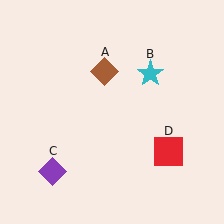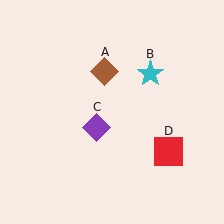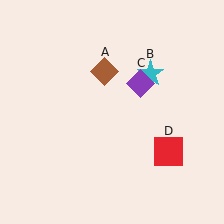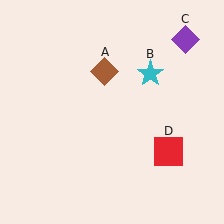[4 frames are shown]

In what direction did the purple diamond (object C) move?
The purple diamond (object C) moved up and to the right.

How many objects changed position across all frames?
1 object changed position: purple diamond (object C).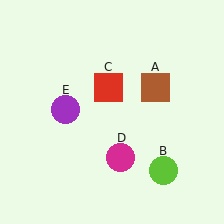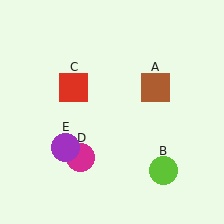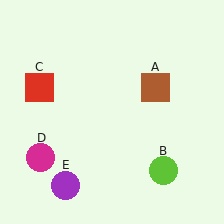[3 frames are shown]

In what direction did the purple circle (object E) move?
The purple circle (object E) moved down.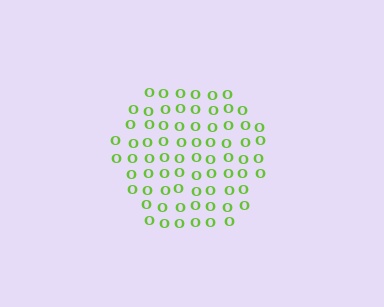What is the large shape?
The large shape is a hexagon.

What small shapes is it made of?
It is made of small letter O's.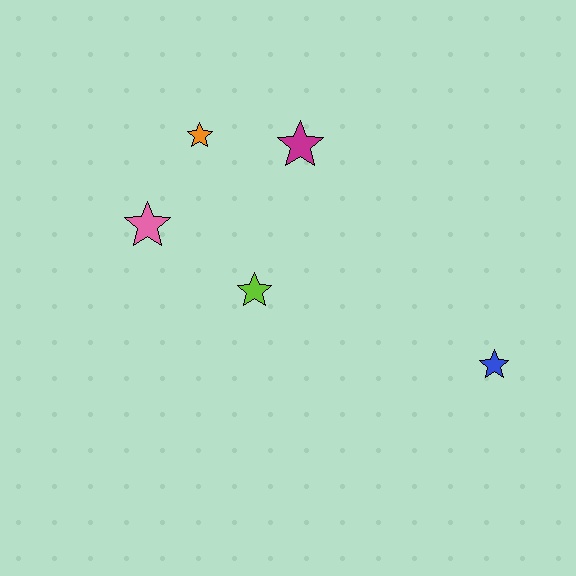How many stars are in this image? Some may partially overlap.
There are 5 stars.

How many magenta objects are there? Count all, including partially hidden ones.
There is 1 magenta object.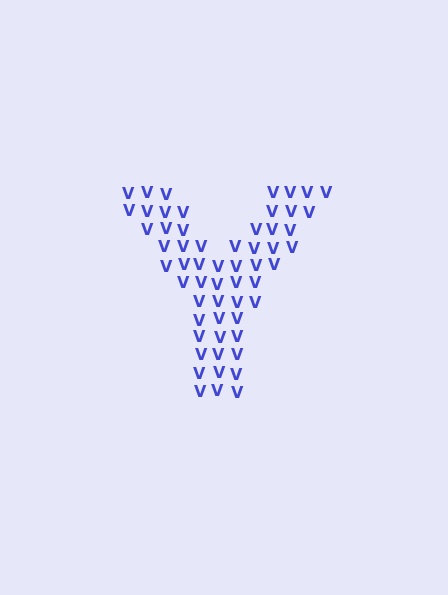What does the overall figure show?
The overall figure shows the letter Y.